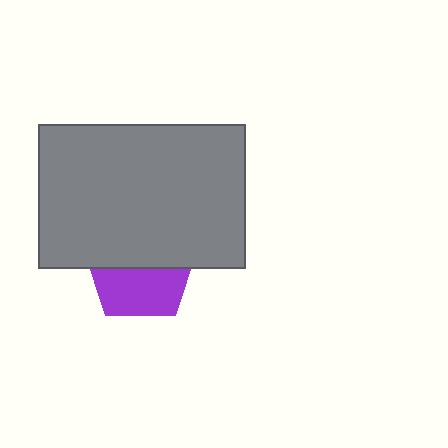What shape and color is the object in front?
The object in front is a gray rectangle.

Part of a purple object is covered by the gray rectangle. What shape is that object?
It is a pentagon.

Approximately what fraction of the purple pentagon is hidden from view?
Roughly 54% of the purple pentagon is hidden behind the gray rectangle.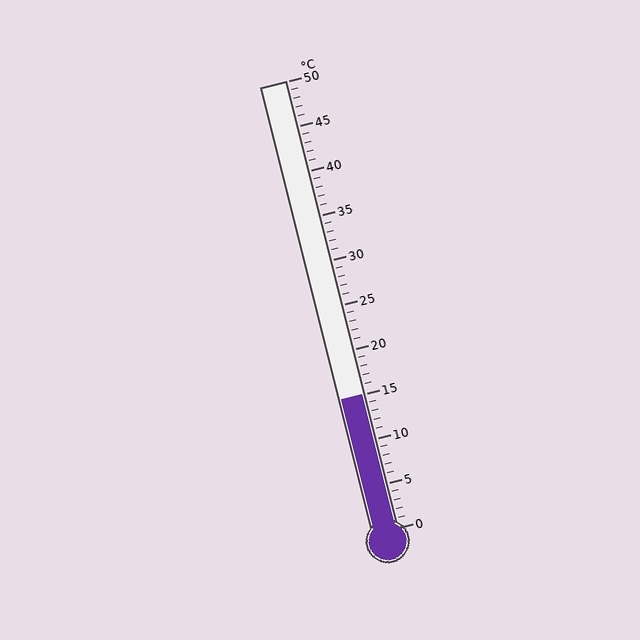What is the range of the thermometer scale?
The thermometer scale ranges from 0°C to 50°C.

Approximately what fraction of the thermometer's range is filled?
The thermometer is filled to approximately 30% of its range.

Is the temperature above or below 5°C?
The temperature is above 5°C.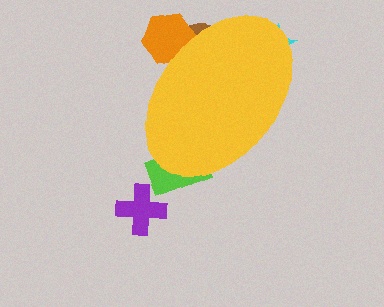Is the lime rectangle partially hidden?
Yes, the lime rectangle is partially hidden behind the yellow ellipse.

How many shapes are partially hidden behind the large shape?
4 shapes are partially hidden.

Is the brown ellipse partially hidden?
Yes, the brown ellipse is partially hidden behind the yellow ellipse.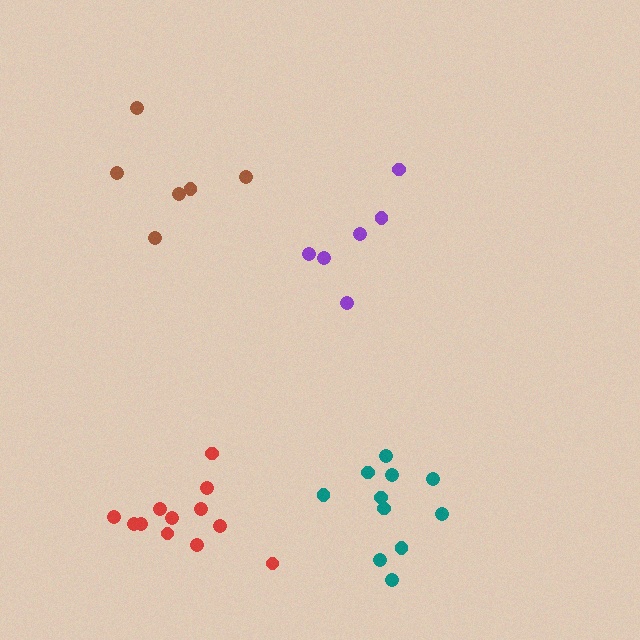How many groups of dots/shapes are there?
There are 4 groups.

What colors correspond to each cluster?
The clusters are colored: purple, teal, brown, red.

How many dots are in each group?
Group 1: 6 dots, Group 2: 11 dots, Group 3: 6 dots, Group 4: 12 dots (35 total).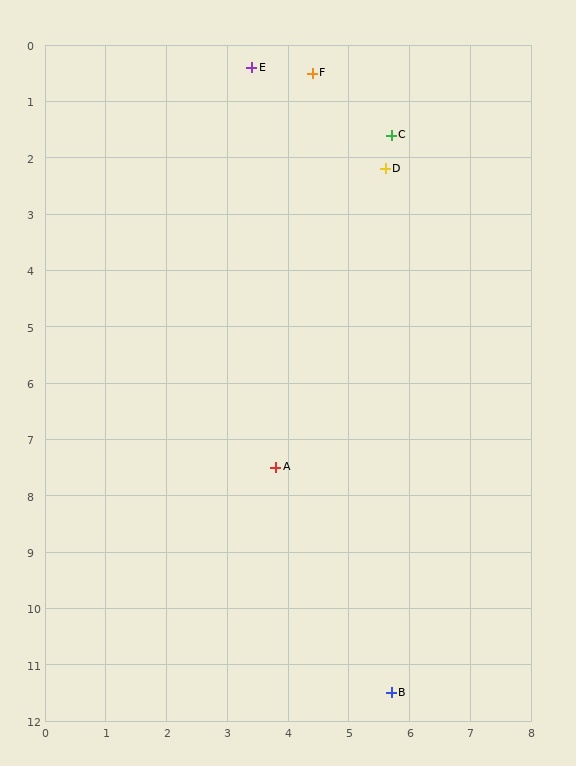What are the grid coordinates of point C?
Point C is at approximately (5.7, 1.6).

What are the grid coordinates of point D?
Point D is at approximately (5.6, 2.2).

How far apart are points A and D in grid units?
Points A and D are about 5.6 grid units apart.